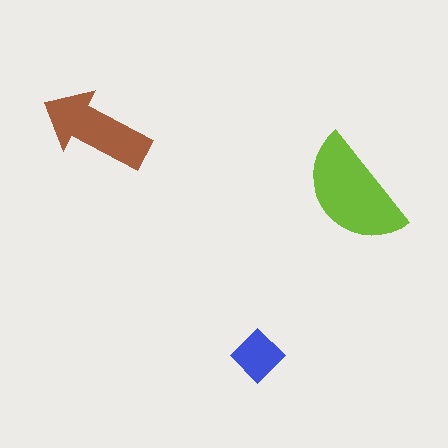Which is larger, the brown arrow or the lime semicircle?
The lime semicircle.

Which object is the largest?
The lime semicircle.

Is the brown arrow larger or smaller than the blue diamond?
Larger.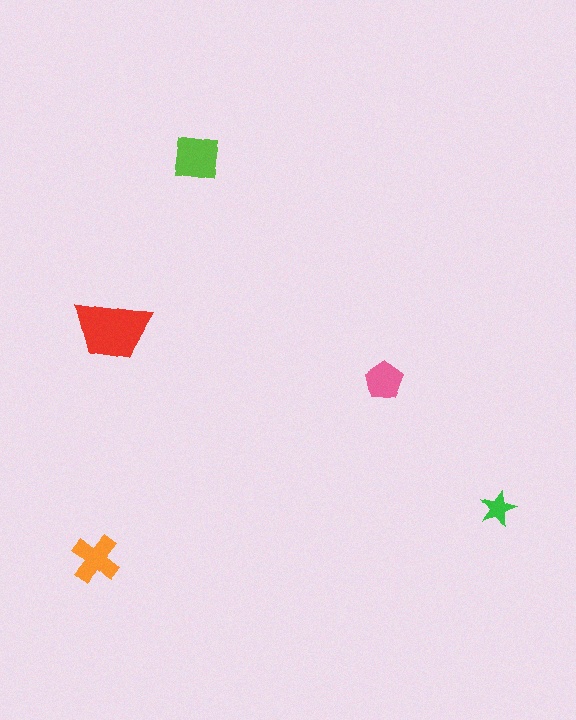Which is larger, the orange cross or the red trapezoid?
The red trapezoid.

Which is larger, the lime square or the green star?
The lime square.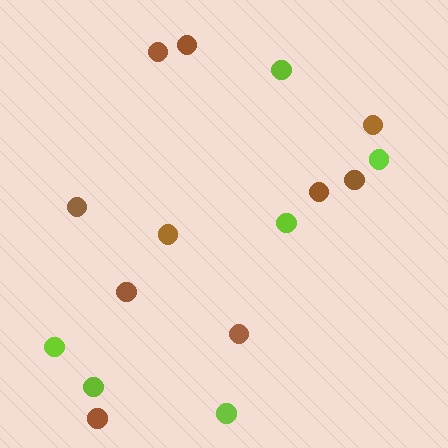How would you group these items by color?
There are 2 groups: one group of lime circles (6) and one group of brown circles (10).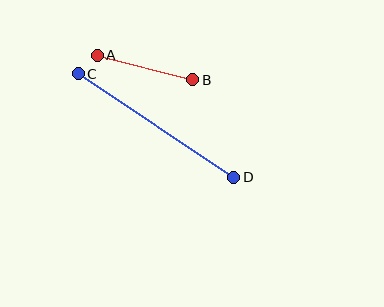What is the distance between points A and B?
The distance is approximately 99 pixels.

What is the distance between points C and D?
The distance is approximately 187 pixels.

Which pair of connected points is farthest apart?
Points C and D are farthest apart.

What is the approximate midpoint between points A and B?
The midpoint is at approximately (145, 68) pixels.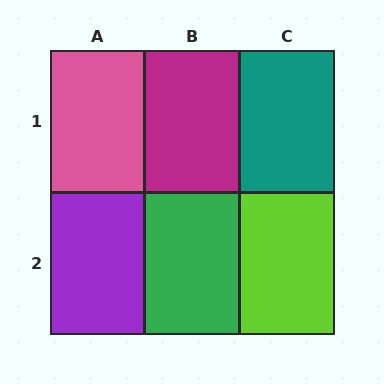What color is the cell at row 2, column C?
Lime.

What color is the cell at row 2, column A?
Purple.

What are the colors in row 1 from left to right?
Pink, magenta, teal.